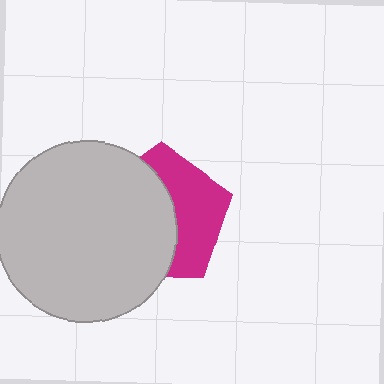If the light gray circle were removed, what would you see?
You would see the complete magenta pentagon.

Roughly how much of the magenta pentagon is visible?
A small part of it is visible (roughly 43%).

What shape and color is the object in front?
The object in front is a light gray circle.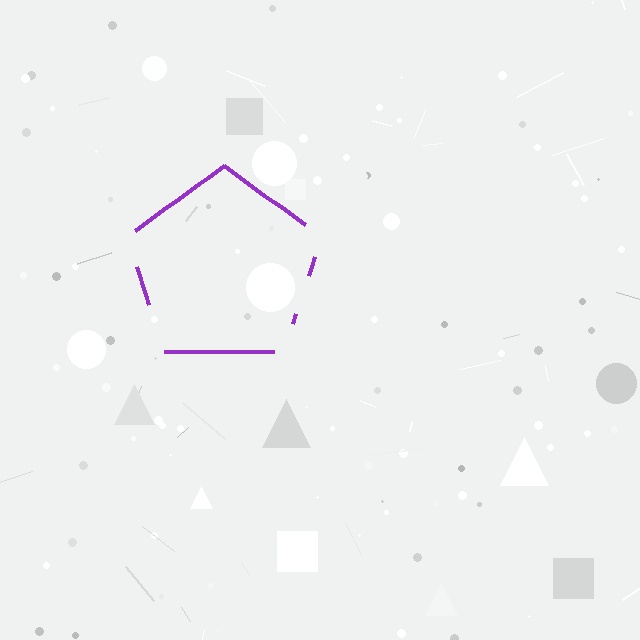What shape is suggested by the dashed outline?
The dashed outline suggests a pentagon.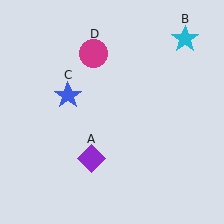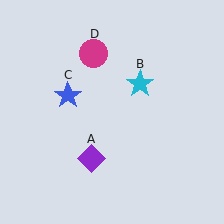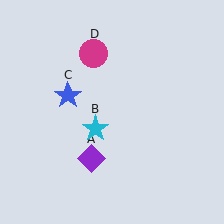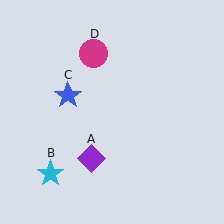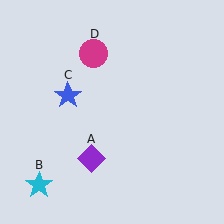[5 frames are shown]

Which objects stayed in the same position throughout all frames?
Purple diamond (object A) and blue star (object C) and magenta circle (object D) remained stationary.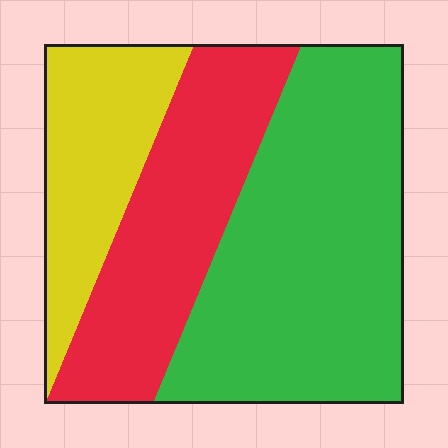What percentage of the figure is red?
Red takes up about one third (1/3) of the figure.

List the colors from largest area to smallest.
From largest to smallest: green, red, yellow.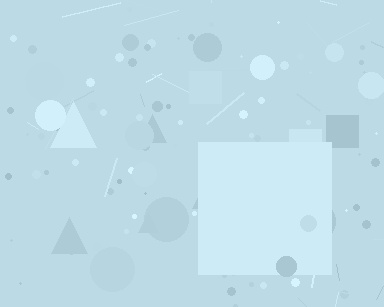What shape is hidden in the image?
A square is hidden in the image.